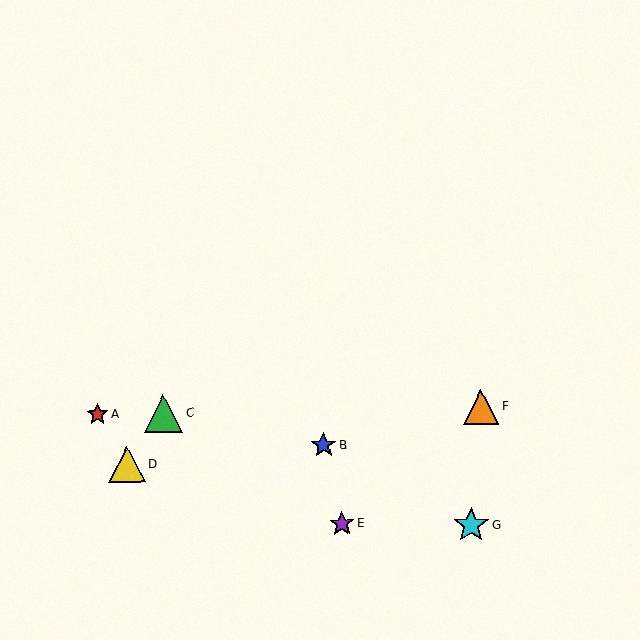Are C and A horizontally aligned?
Yes, both are at y≈413.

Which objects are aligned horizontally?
Objects A, C, F are aligned horizontally.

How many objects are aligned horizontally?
3 objects (A, C, F) are aligned horizontally.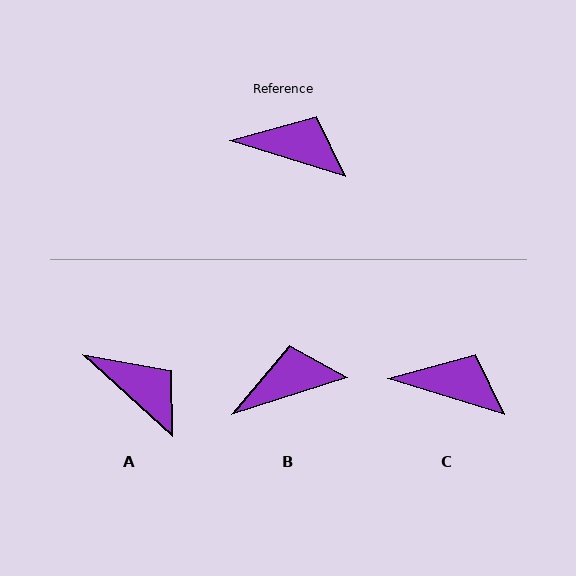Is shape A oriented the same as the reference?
No, it is off by about 25 degrees.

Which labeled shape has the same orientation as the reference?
C.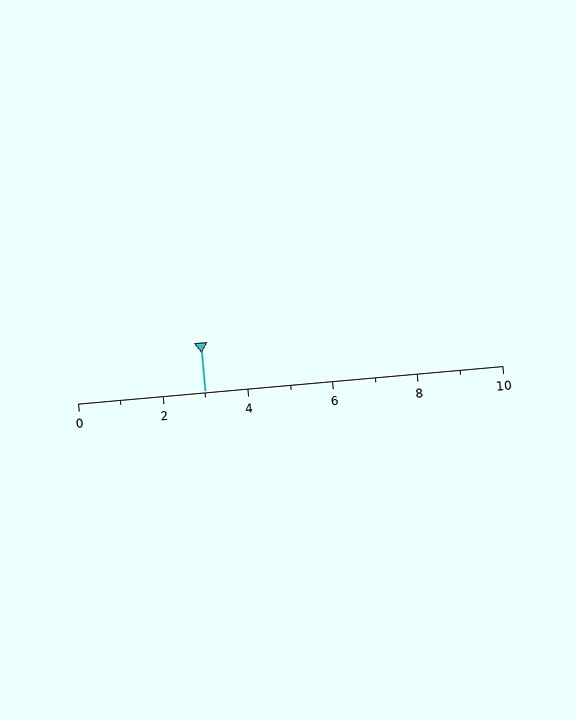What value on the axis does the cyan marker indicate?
The marker indicates approximately 3.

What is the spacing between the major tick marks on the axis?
The major ticks are spaced 2 apart.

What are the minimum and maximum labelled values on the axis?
The axis runs from 0 to 10.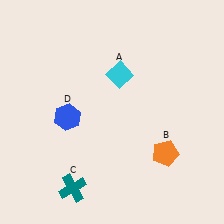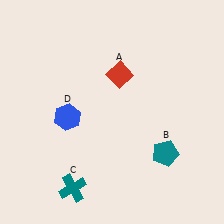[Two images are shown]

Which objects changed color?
A changed from cyan to red. B changed from orange to teal.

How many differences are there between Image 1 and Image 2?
There are 2 differences between the two images.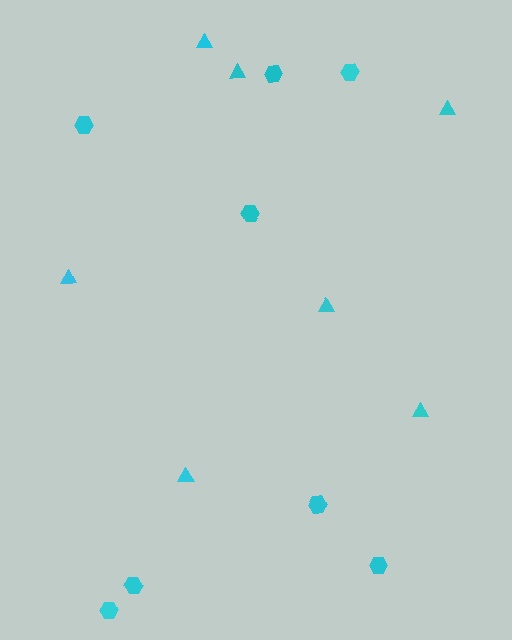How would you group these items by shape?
There are 2 groups: one group of hexagons (8) and one group of triangles (7).